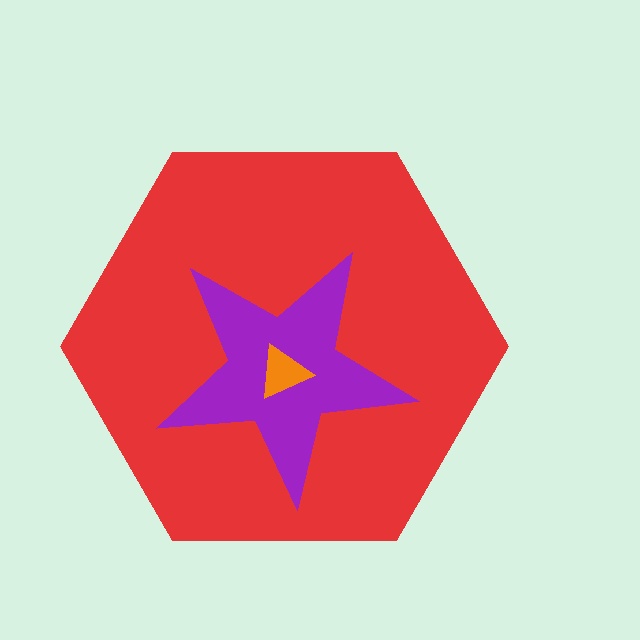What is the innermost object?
The orange triangle.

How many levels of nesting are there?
3.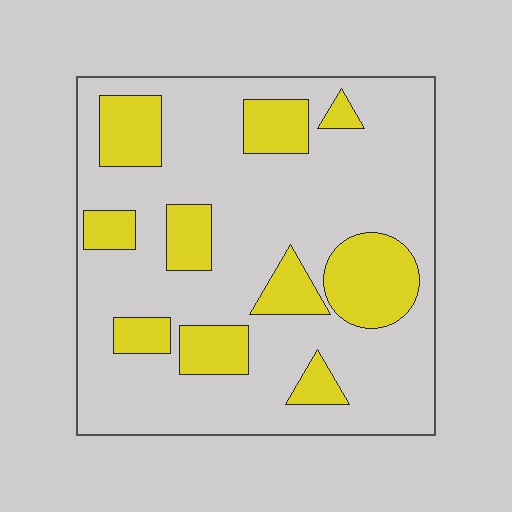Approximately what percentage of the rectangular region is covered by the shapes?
Approximately 25%.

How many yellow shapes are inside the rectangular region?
10.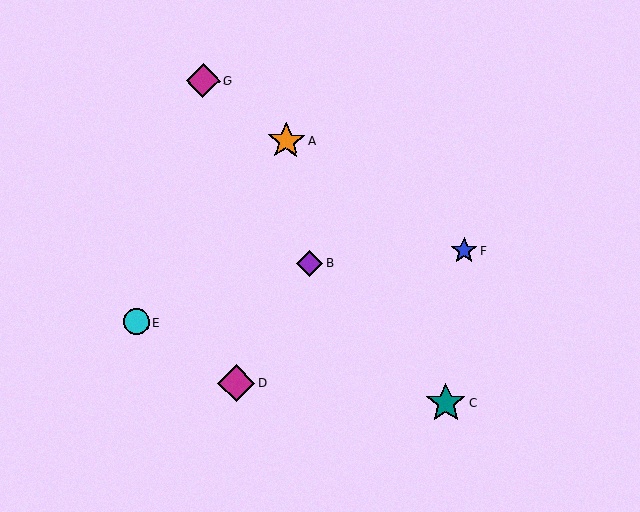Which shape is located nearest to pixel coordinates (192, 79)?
The magenta diamond (labeled G) at (203, 81) is nearest to that location.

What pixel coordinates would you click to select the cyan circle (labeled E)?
Click at (136, 322) to select the cyan circle E.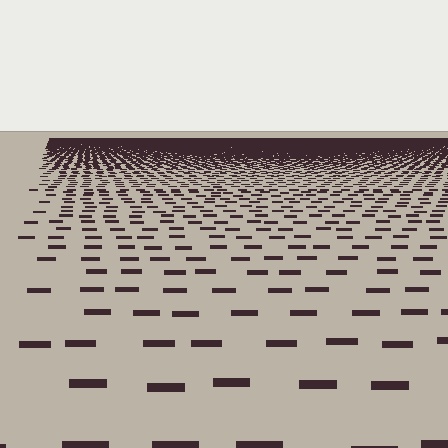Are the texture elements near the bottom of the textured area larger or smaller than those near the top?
Larger. Near the bottom, elements are closer to the viewer and appear at a bigger on-screen size.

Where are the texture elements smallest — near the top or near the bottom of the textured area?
Near the top.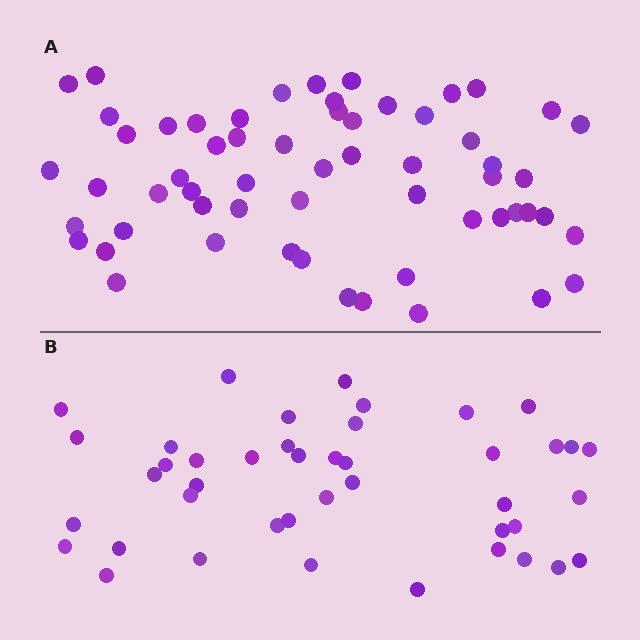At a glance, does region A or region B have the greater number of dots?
Region A (the top region) has more dots.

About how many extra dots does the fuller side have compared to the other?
Region A has approximately 15 more dots than region B.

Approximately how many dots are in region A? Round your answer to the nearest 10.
About 60 dots. (The exact count is 59, which rounds to 60.)